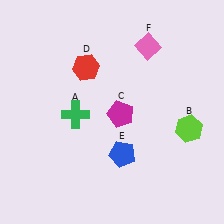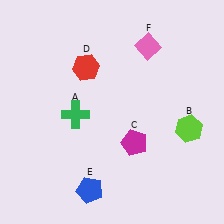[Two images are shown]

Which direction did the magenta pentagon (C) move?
The magenta pentagon (C) moved down.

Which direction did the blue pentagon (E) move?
The blue pentagon (E) moved down.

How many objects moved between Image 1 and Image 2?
2 objects moved between the two images.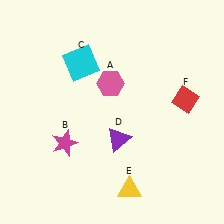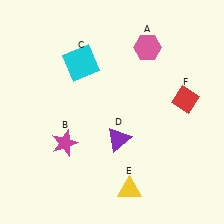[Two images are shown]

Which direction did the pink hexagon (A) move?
The pink hexagon (A) moved right.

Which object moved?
The pink hexagon (A) moved right.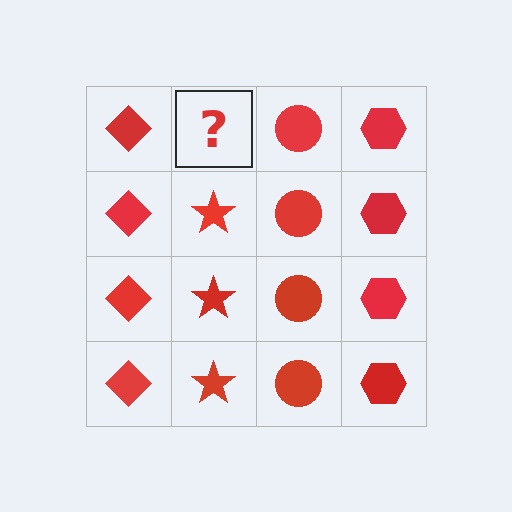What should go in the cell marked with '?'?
The missing cell should contain a red star.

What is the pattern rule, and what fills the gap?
The rule is that each column has a consistent shape. The gap should be filled with a red star.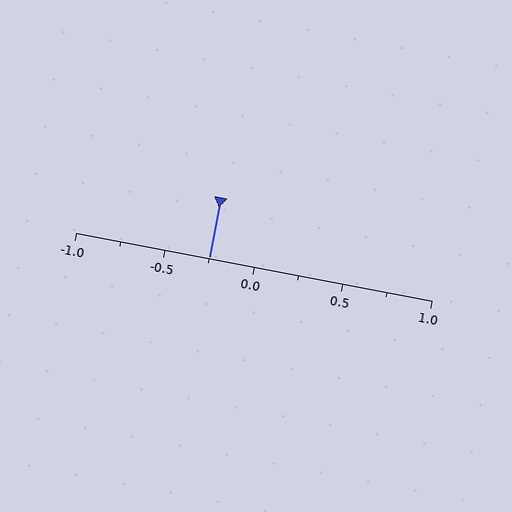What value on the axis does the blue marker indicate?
The marker indicates approximately -0.25.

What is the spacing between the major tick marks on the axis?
The major ticks are spaced 0.5 apart.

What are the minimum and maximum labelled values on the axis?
The axis runs from -1.0 to 1.0.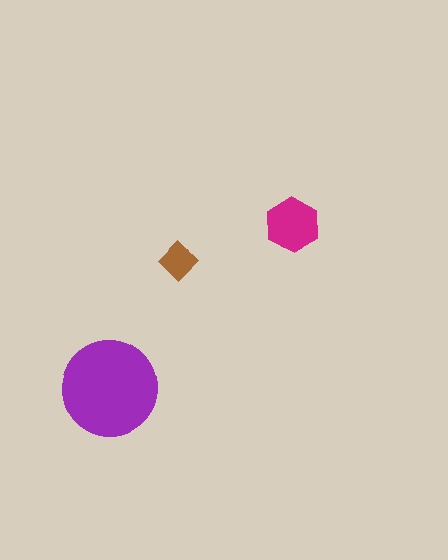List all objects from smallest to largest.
The brown diamond, the magenta hexagon, the purple circle.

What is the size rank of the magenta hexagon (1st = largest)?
2nd.